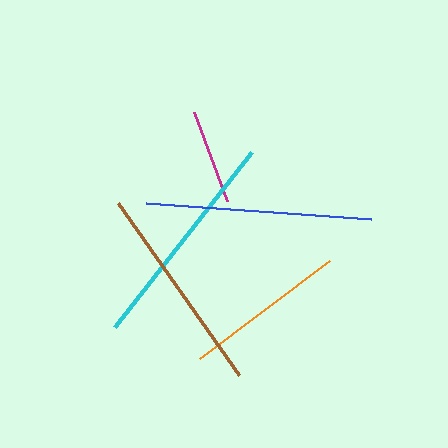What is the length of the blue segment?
The blue segment is approximately 225 pixels long.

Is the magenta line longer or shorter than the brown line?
The brown line is longer than the magenta line.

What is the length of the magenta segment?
The magenta segment is approximately 95 pixels long.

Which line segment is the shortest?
The magenta line is the shortest at approximately 95 pixels.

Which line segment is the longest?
The blue line is the longest at approximately 225 pixels.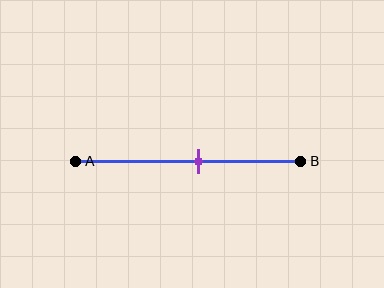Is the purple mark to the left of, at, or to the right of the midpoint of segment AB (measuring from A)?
The purple mark is to the right of the midpoint of segment AB.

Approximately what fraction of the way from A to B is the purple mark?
The purple mark is approximately 55% of the way from A to B.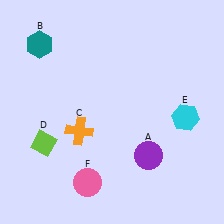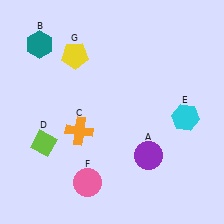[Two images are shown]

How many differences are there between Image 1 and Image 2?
There is 1 difference between the two images.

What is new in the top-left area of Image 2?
A yellow pentagon (G) was added in the top-left area of Image 2.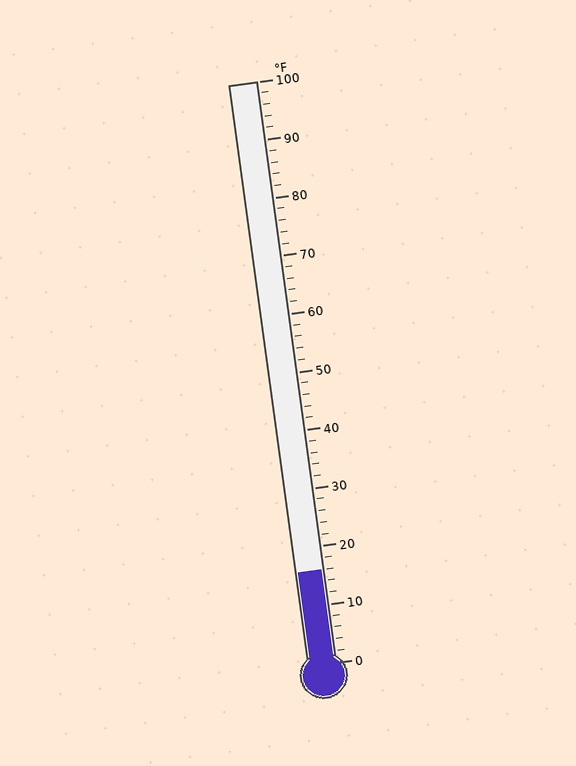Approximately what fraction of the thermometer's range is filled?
The thermometer is filled to approximately 15% of its range.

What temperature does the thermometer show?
The thermometer shows approximately 16°F.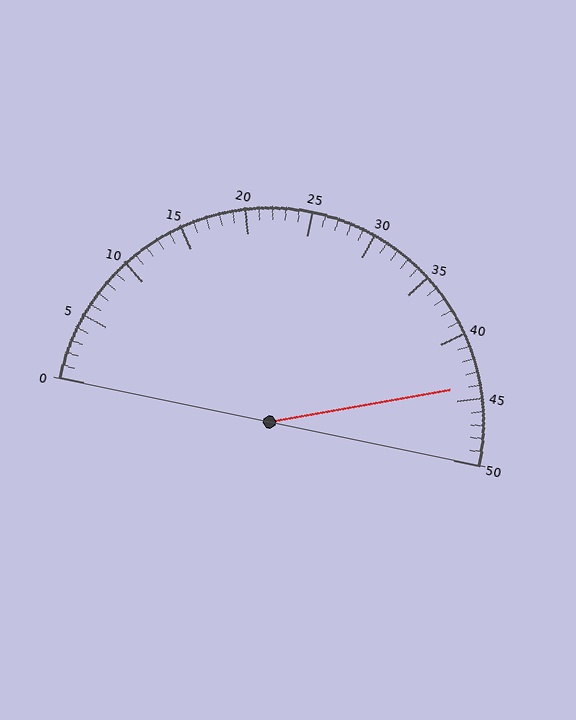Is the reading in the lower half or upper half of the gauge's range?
The reading is in the upper half of the range (0 to 50).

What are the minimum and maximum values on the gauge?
The gauge ranges from 0 to 50.